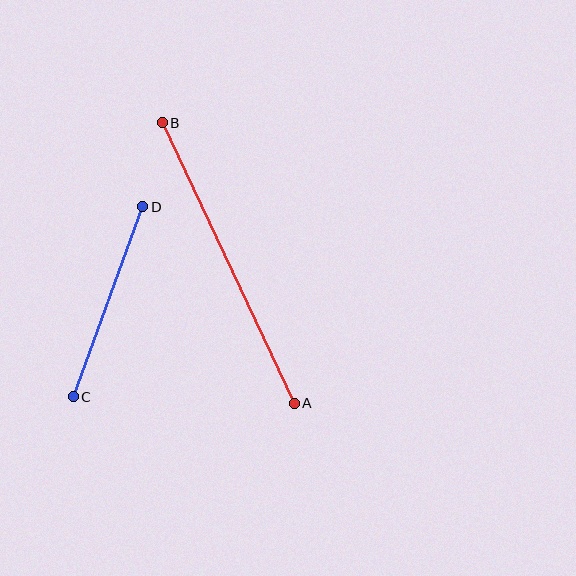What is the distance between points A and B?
The distance is approximately 310 pixels.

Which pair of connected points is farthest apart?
Points A and B are farthest apart.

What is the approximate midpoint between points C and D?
The midpoint is at approximately (108, 302) pixels.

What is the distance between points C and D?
The distance is approximately 202 pixels.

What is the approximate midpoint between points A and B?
The midpoint is at approximately (228, 263) pixels.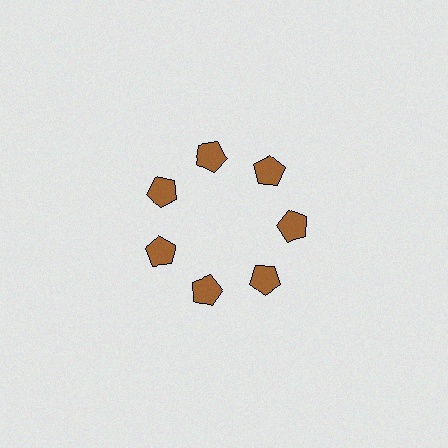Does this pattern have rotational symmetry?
Yes, this pattern has 7-fold rotational symmetry. It looks the same after rotating 51 degrees around the center.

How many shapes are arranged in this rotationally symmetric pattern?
There are 7 shapes, arranged in 7 groups of 1.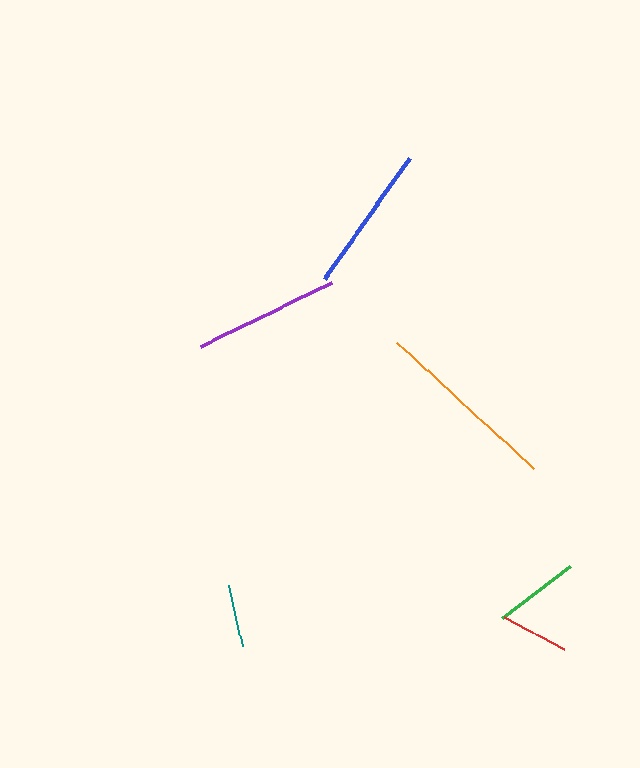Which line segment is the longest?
The orange line is the longest at approximately 186 pixels.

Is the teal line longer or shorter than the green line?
The green line is longer than the teal line.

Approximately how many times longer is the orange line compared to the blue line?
The orange line is approximately 1.3 times the length of the blue line.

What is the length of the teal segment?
The teal segment is approximately 63 pixels long.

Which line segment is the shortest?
The teal line is the shortest at approximately 63 pixels.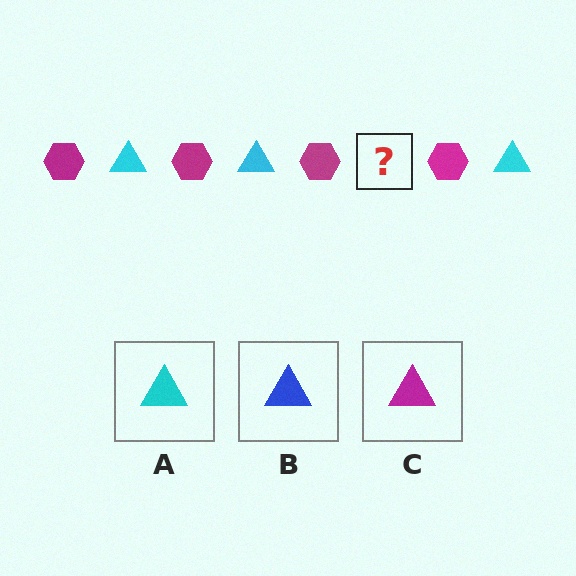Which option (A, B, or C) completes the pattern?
A.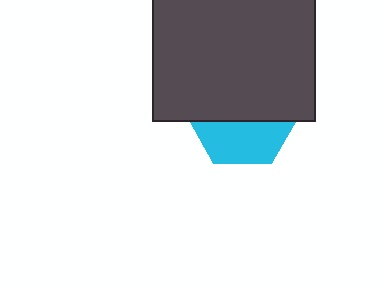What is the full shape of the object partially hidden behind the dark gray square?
The partially hidden object is a cyan hexagon.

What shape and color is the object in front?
The object in front is a dark gray square.